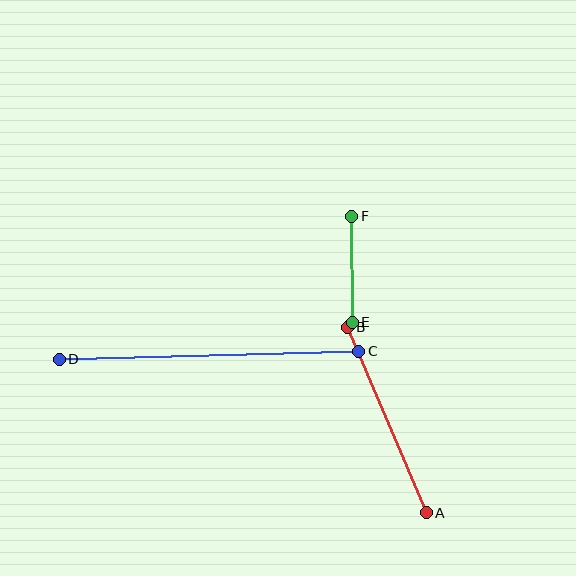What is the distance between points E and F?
The distance is approximately 106 pixels.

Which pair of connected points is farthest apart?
Points C and D are farthest apart.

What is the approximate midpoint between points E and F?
The midpoint is at approximately (352, 269) pixels.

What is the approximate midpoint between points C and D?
The midpoint is at approximately (209, 355) pixels.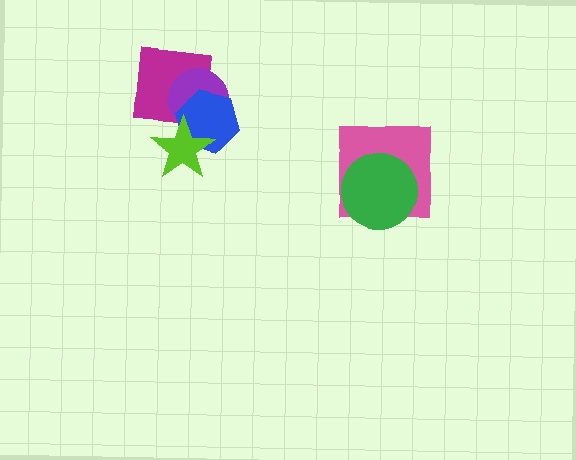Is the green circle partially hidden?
No, no other shape covers it.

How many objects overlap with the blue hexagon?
3 objects overlap with the blue hexagon.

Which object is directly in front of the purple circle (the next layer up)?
The blue hexagon is directly in front of the purple circle.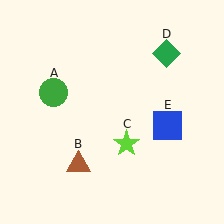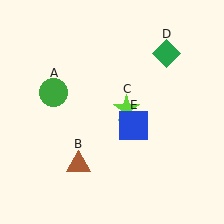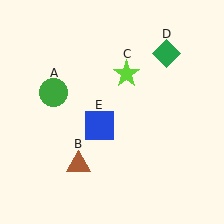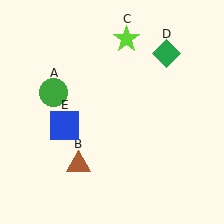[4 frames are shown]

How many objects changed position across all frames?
2 objects changed position: lime star (object C), blue square (object E).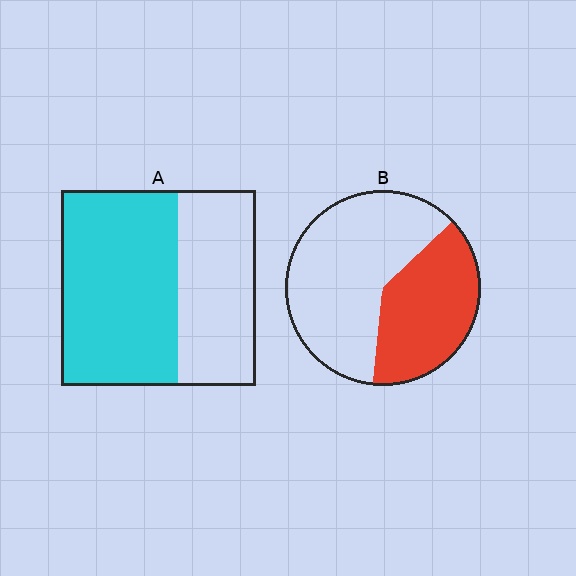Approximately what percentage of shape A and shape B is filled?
A is approximately 60% and B is approximately 40%.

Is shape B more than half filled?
No.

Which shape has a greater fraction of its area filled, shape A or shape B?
Shape A.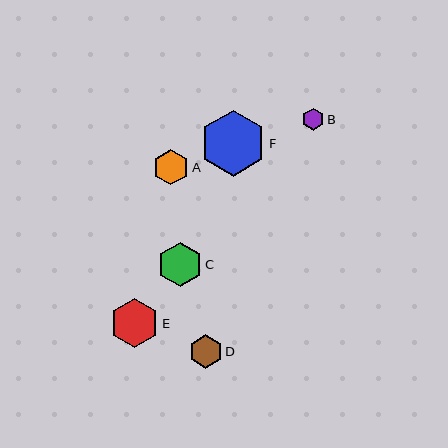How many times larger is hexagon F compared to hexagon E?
Hexagon F is approximately 1.3 times the size of hexagon E.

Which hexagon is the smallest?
Hexagon B is the smallest with a size of approximately 22 pixels.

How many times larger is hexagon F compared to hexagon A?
Hexagon F is approximately 1.9 times the size of hexagon A.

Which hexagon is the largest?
Hexagon F is the largest with a size of approximately 66 pixels.